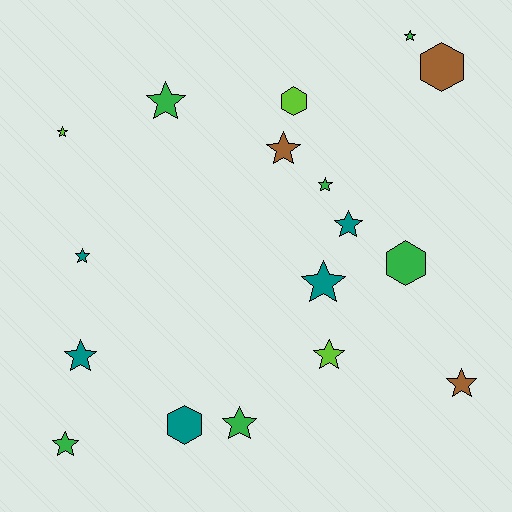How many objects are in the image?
There are 17 objects.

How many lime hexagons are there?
There is 1 lime hexagon.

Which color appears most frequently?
Green, with 6 objects.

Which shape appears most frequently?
Star, with 13 objects.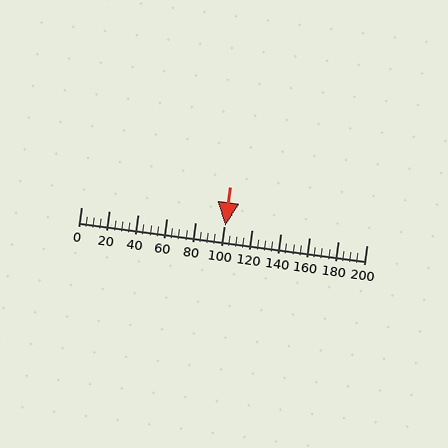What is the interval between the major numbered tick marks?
The major tick marks are spaced 20 units apart.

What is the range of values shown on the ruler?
The ruler shows values from 0 to 200.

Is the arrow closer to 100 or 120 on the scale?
The arrow is closer to 100.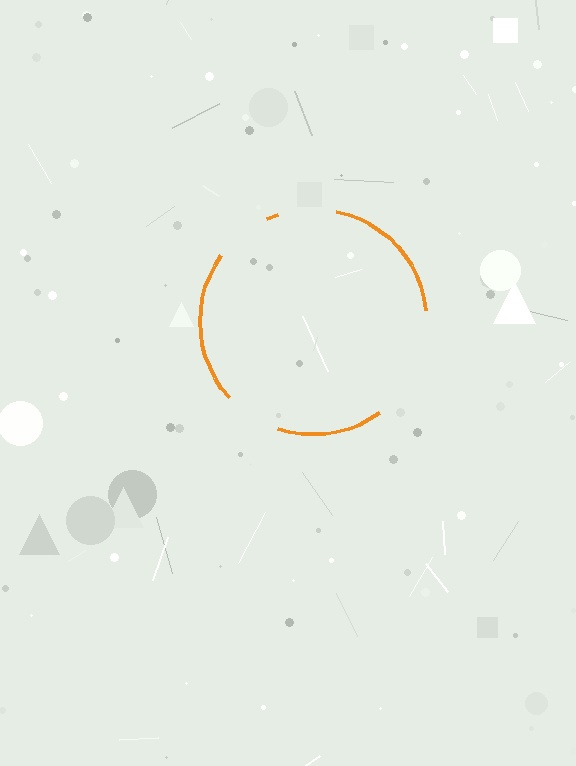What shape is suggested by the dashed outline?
The dashed outline suggests a circle.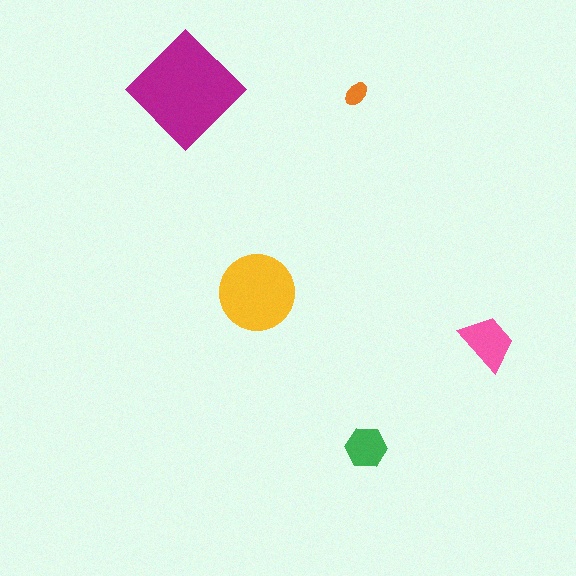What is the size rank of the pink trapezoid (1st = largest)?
3rd.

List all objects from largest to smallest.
The magenta diamond, the yellow circle, the pink trapezoid, the green hexagon, the orange ellipse.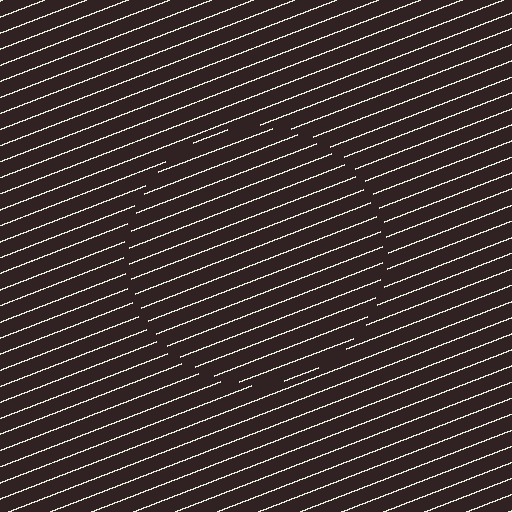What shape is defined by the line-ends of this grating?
An illusory circle. The interior of the shape contains the same grating, shifted by half a period — the contour is defined by the phase discontinuity where line-ends from the inner and outer gratings abut.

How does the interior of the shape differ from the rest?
The interior of the shape contains the same grating, shifted by half a period — the contour is defined by the phase discontinuity where line-ends from the inner and outer gratings abut.